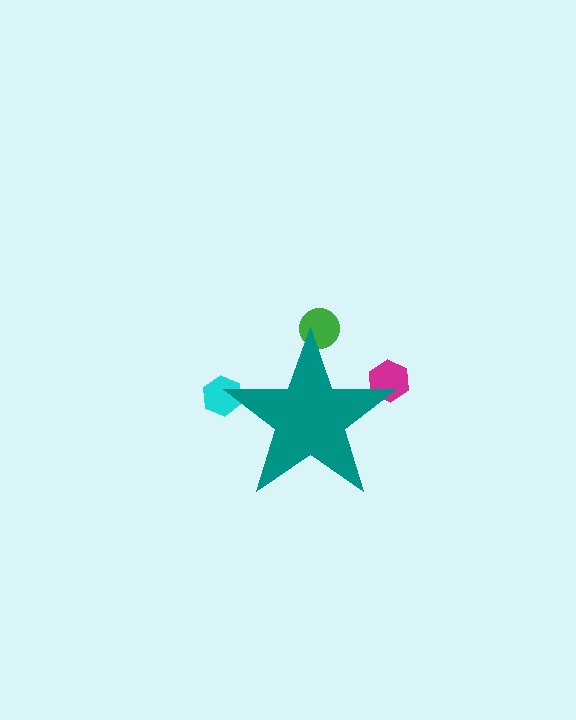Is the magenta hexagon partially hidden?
Yes, the magenta hexagon is partially hidden behind the teal star.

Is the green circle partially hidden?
Yes, the green circle is partially hidden behind the teal star.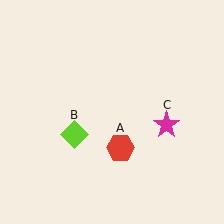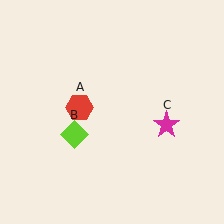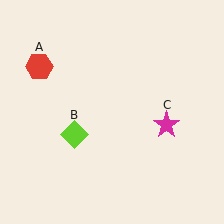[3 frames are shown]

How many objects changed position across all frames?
1 object changed position: red hexagon (object A).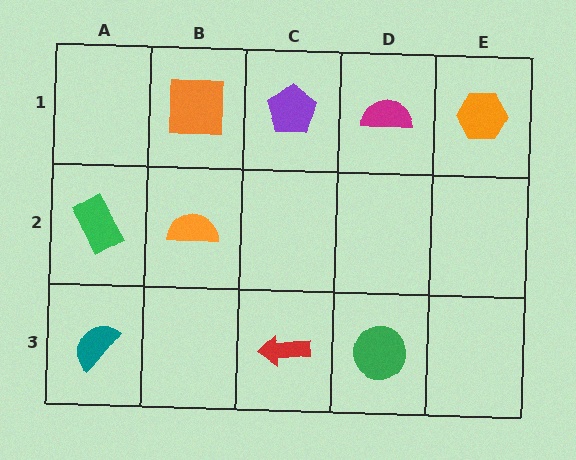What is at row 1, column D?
A magenta semicircle.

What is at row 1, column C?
A purple pentagon.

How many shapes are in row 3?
3 shapes.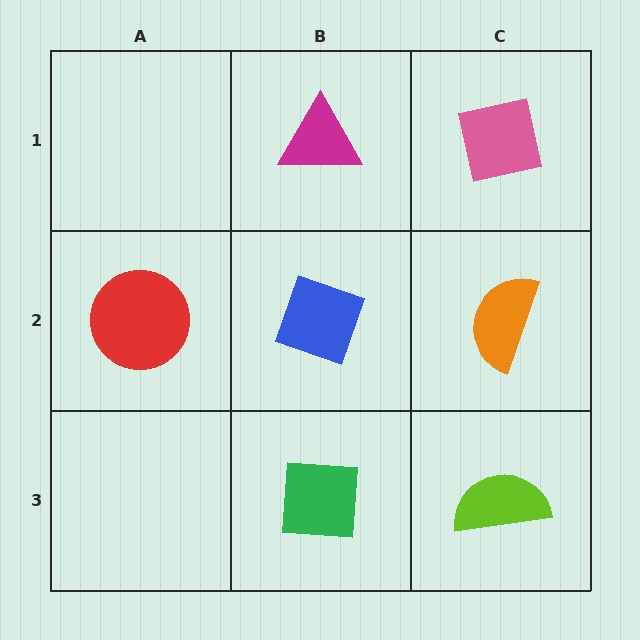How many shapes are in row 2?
3 shapes.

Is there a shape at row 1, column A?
No, that cell is empty.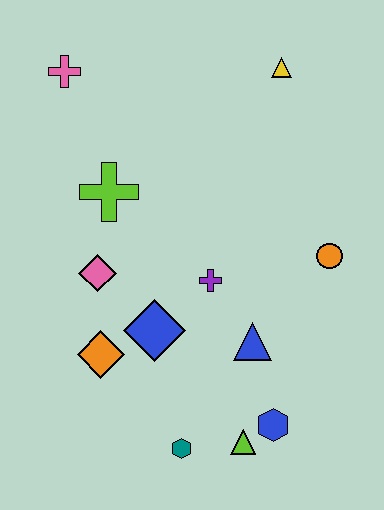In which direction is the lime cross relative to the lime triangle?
The lime cross is above the lime triangle.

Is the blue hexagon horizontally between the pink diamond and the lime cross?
No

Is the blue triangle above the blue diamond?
No